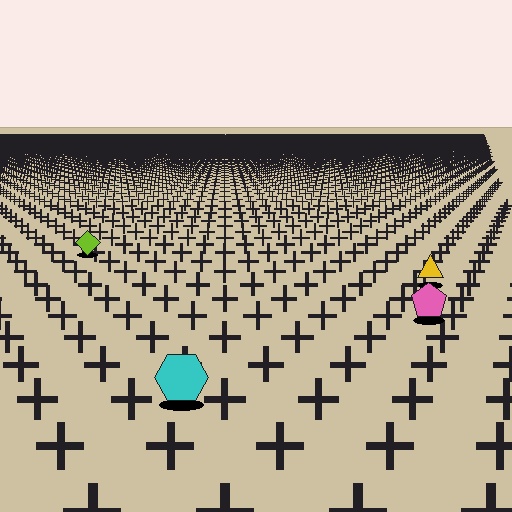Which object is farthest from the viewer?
The lime diamond is farthest from the viewer. It appears smaller and the ground texture around it is denser.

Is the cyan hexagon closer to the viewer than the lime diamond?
Yes. The cyan hexagon is closer — you can tell from the texture gradient: the ground texture is coarser near it.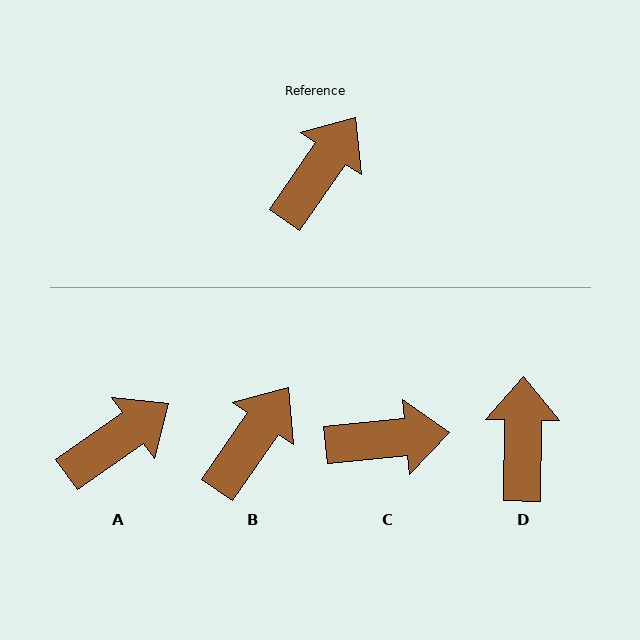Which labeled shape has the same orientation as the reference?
B.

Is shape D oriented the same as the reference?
No, it is off by about 34 degrees.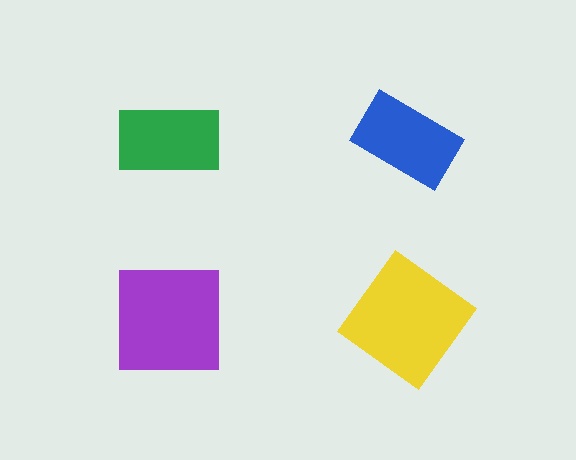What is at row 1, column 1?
A green rectangle.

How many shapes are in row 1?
2 shapes.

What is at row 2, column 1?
A purple square.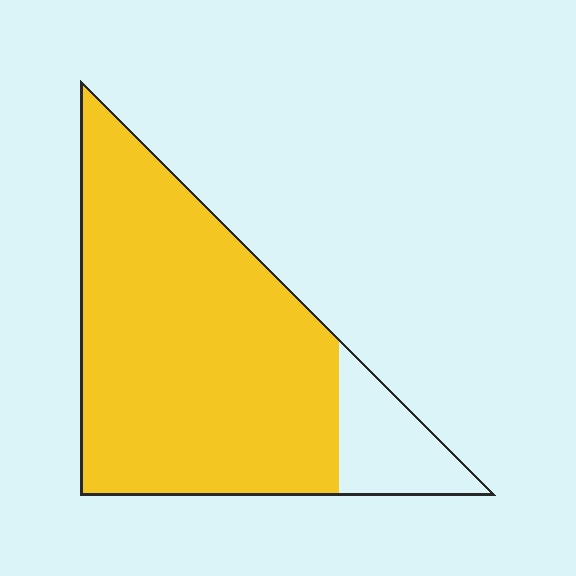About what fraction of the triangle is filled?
About seven eighths (7/8).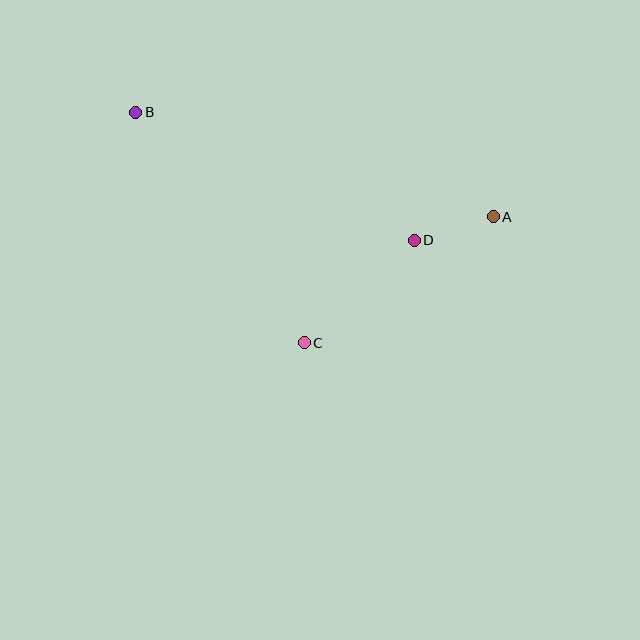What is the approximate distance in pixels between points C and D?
The distance between C and D is approximately 150 pixels.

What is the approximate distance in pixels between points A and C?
The distance between A and C is approximately 227 pixels.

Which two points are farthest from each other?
Points A and B are farthest from each other.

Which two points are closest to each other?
Points A and D are closest to each other.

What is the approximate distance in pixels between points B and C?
The distance between B and C is approximately 286 pixels.